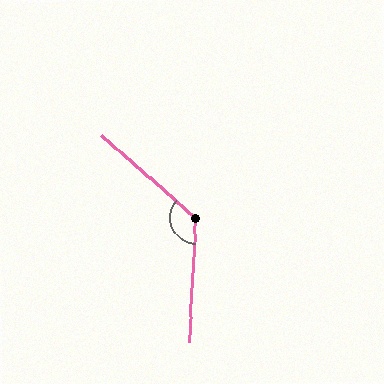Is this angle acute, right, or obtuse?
It is obtuse.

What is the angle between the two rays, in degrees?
Approximately 128 degrees.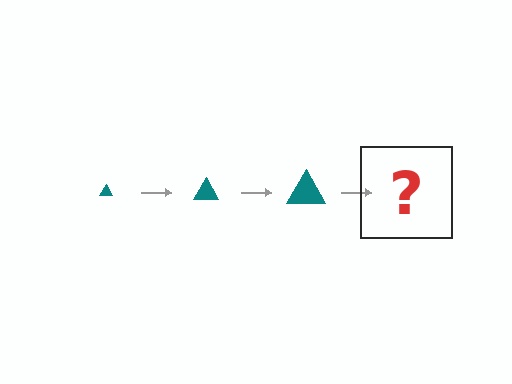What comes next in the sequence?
The next element should be a teal triangle, larger than the previous one.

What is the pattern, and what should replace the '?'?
The pattern is that the triangle gets progressively larger each step. The '?' should be a teal triangle, larger than the previous one.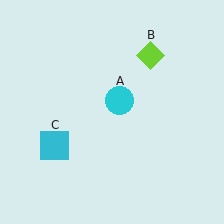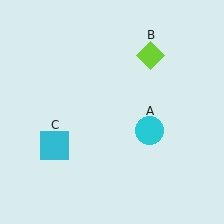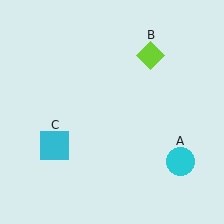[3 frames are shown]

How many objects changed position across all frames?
1 object changed position: cyan circle (object A).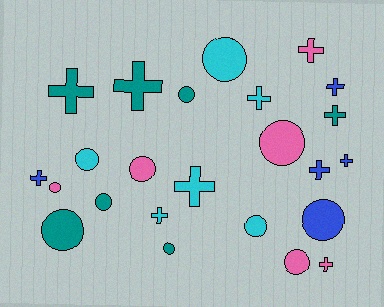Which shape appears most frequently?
Circle, with 12 objects.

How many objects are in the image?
There are 24 objects.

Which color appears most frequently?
Teal, with 7 objects.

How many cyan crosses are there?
There are 3 cyan crosses.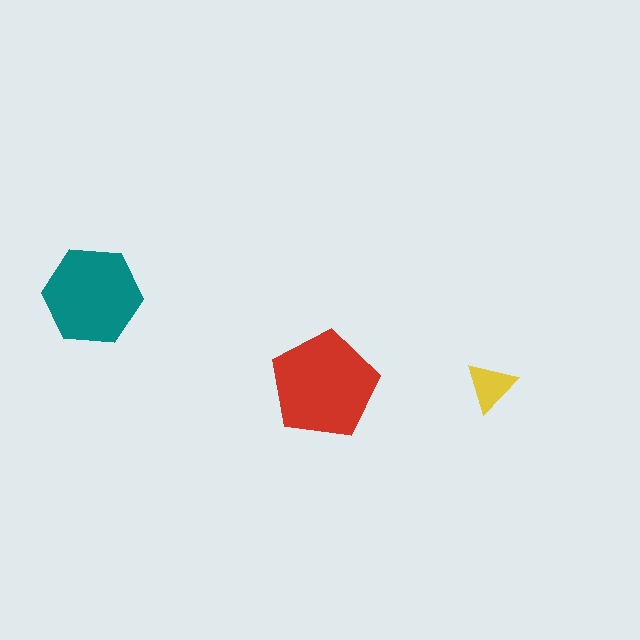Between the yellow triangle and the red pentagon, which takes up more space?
The red pentagon.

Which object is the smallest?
The yellow triangle.